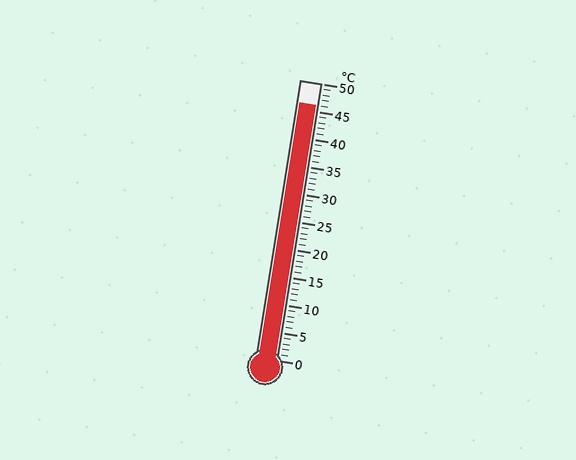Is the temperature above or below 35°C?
The temperature is above 35°C.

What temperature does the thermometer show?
The thermometer shows approximately 46°C.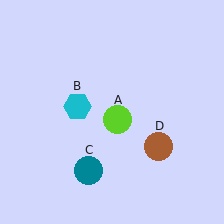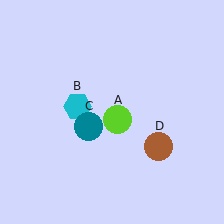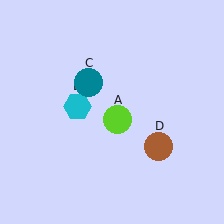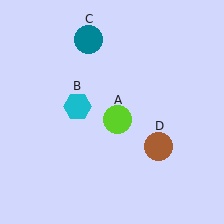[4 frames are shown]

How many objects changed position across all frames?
1 object changed position: teal circle (object C).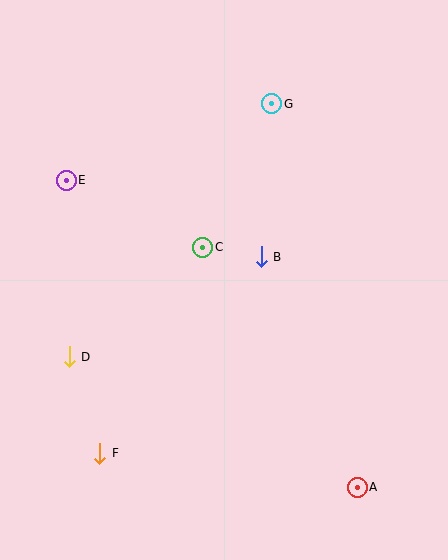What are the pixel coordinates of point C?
Point C is at (203, 247).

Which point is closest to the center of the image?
Point C at (203, 247) is closest to the center.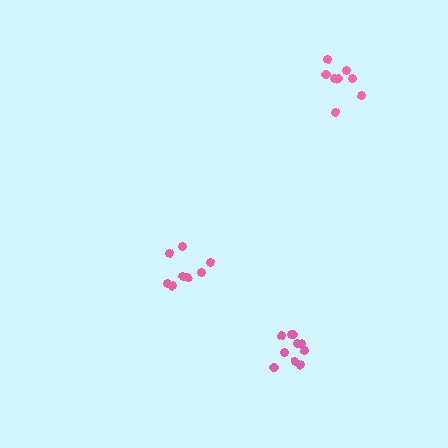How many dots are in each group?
Group 1: 8 dots, Group 2: 10 dots, Group 3: 8 dots (26 total).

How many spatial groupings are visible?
There are 3 spatial groupings.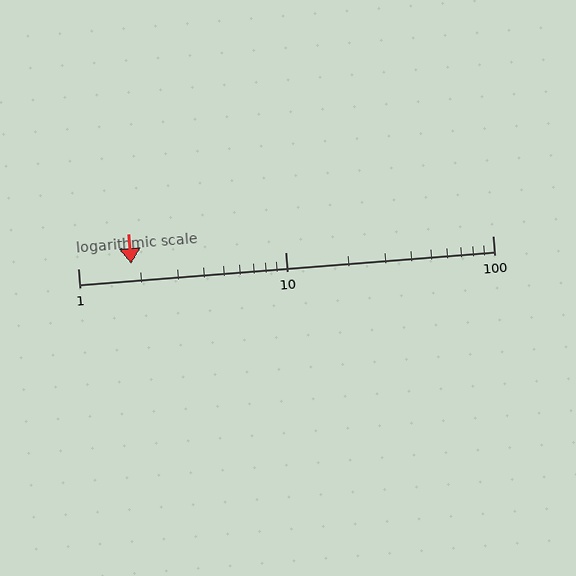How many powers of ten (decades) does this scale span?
The scale spans 2 decades, from 1 to 100.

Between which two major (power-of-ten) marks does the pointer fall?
The pointer is between 1 and 10.